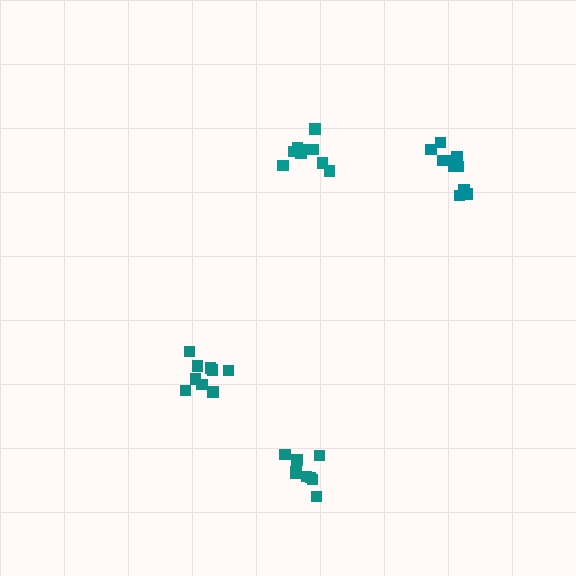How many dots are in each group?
Group 1: 9 dots, Group 2: 9 dots, Group 3: 9 dots, Group 4: 10 dots (37 total).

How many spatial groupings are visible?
There are 4 spatial groupings.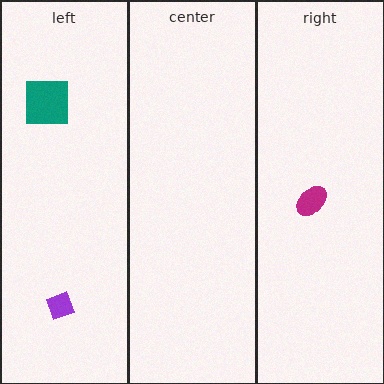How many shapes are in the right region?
1.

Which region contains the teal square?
The left region.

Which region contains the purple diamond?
The left region.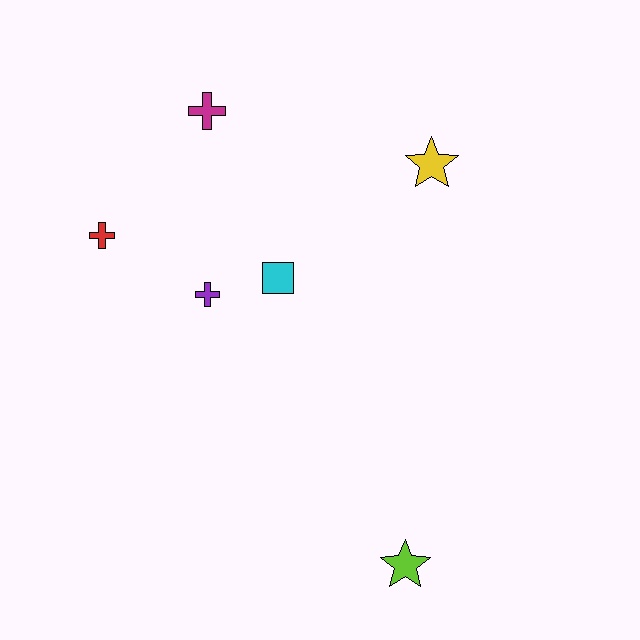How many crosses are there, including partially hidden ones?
There are 3 crosses.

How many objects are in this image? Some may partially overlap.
There are 6 objects.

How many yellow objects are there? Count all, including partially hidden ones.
There is 1 yellow object.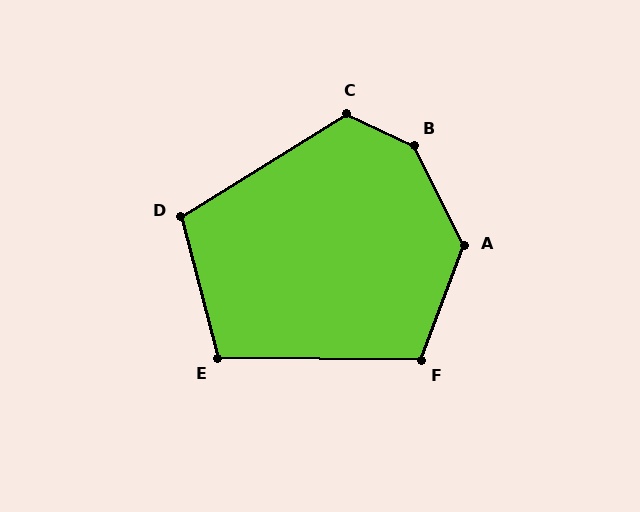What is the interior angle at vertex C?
Approximately 122 degrees (obtuse).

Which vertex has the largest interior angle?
B, at approximately 142 degrees.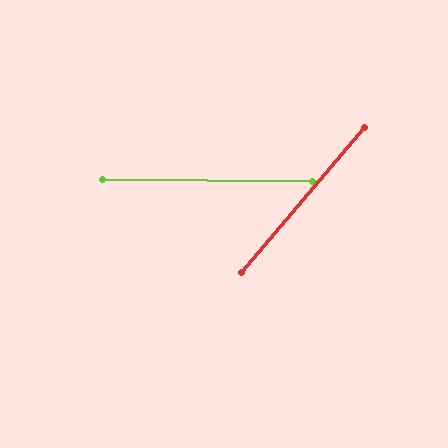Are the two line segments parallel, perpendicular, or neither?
Neither parallel nor perpendicular — they differ by about 50°.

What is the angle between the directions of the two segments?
Approximately 50 degrees.